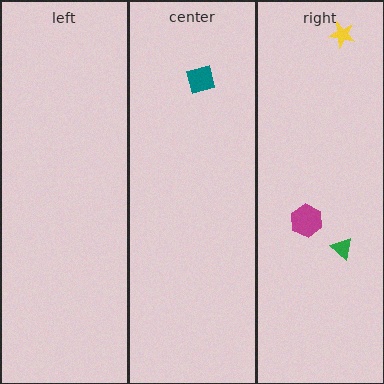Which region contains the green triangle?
The right region.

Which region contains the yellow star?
The right region.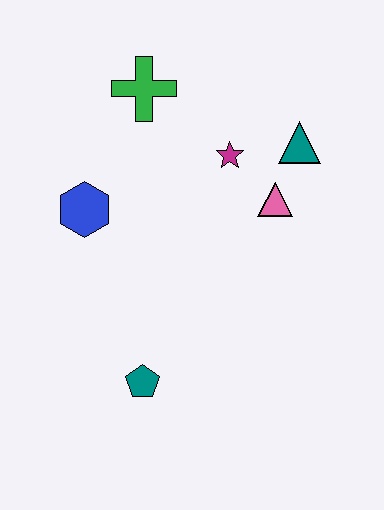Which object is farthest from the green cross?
The teal pentagon is farthest from the green cross.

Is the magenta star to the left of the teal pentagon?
No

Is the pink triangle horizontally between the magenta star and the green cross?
No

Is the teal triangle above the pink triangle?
Yes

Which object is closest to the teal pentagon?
The blue hexagon is closest to the teal pentagon.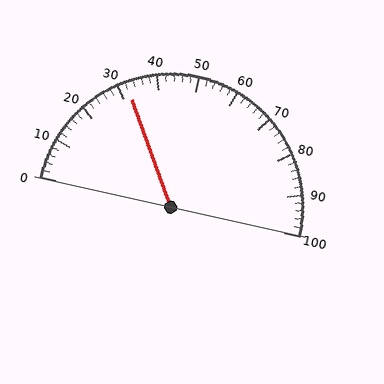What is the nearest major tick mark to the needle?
The nearest major tick mark is 30.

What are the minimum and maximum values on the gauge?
The gauge ranges from 0 to 100.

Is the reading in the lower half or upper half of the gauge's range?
The reading is in the lower half of the range (0 to 100).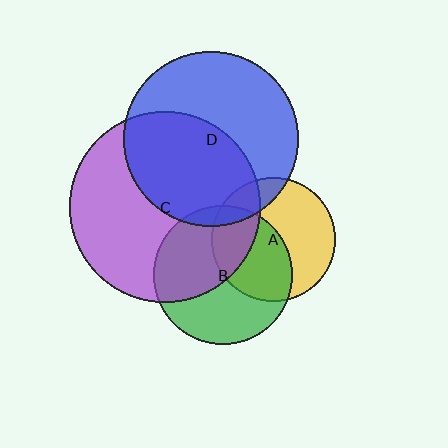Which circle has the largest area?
Circle C (purple).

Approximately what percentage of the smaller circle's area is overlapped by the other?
Approximately 45%.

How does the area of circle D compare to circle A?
Approximately 2.0 times.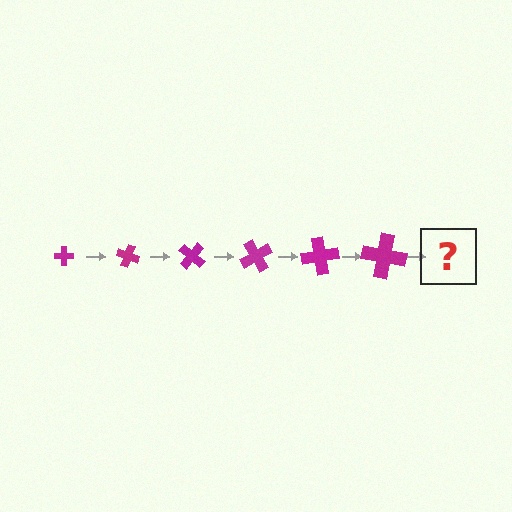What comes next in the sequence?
The next element should be a cross, larger than the previous one and rotated 120 degrees from the start.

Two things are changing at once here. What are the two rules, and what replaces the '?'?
The two rules are that the cross grows larger each step and it rotates 20 degrees each step. The '?' should be a cross, larger than the previous one and rotated 120 degrees from the start.